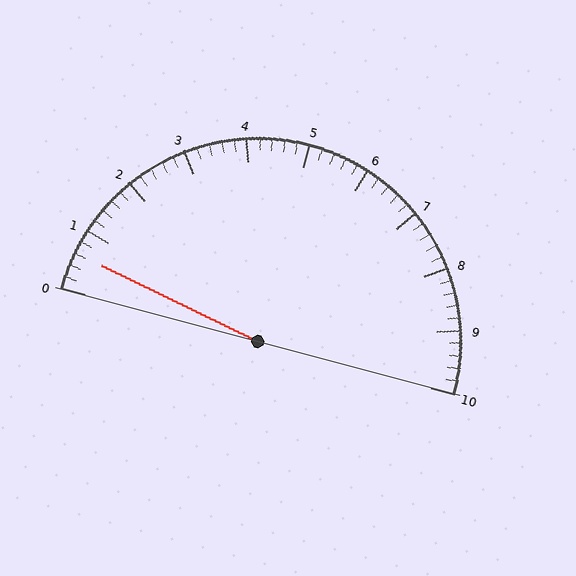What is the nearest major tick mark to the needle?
The nearest major tick mark is 1.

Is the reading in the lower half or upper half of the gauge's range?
The reading is in the lower half of the range (0 to 10).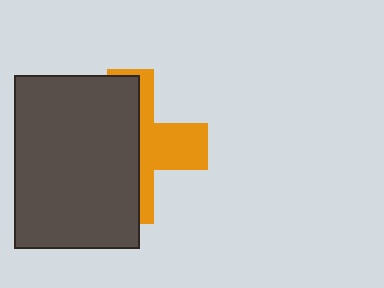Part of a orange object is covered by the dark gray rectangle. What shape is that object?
It is a cross.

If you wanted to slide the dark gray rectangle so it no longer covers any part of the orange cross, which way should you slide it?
Slide it left — that is the most direct way to separate the two shapes.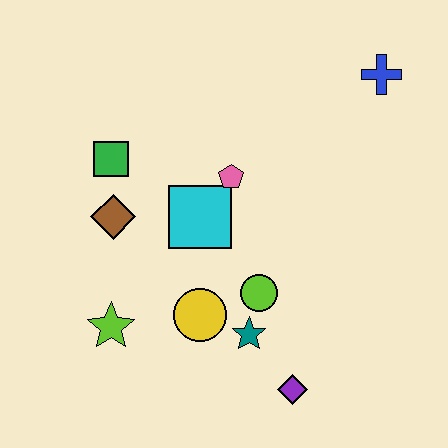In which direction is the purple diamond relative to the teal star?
The purple diamond is below the teal star.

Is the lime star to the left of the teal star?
Yes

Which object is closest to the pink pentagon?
The cyan square is closest to the pink pentagon.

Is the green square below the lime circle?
No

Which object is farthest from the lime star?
The blue cross is farthest from the lime star.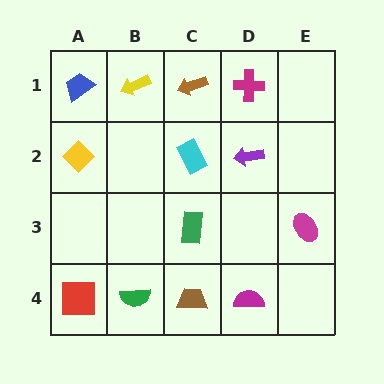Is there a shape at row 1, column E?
No, that cell is empty.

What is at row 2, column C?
A cyan rectangle.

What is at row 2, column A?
A yellow diamond.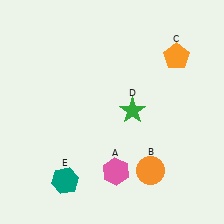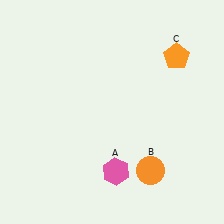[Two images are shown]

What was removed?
The teal hexagon (E), the green star (D) were removed in Image 2.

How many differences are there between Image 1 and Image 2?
There are 2 differences between the two images.